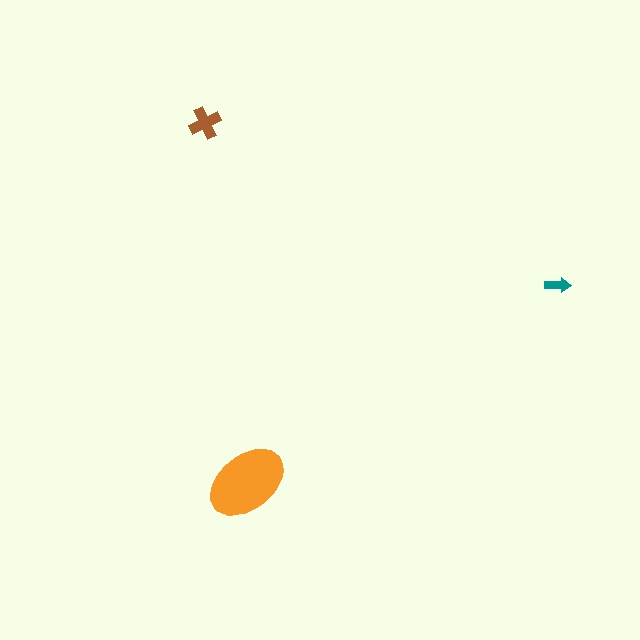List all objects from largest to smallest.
The orange ellipse, the brown cross, the teal arrow.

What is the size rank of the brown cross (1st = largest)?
2nd.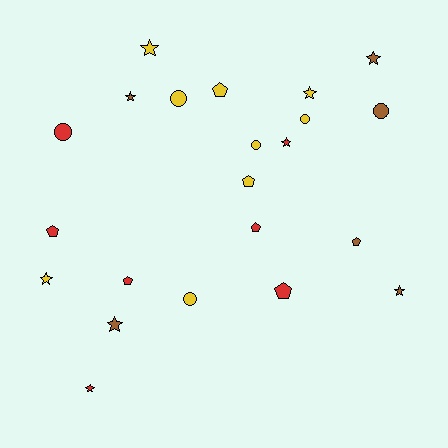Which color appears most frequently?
Yellow, with 9 objects.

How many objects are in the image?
There are 22 objects.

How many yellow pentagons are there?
There are 2 yellow pentagons.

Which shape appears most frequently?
Star, with 9 objects.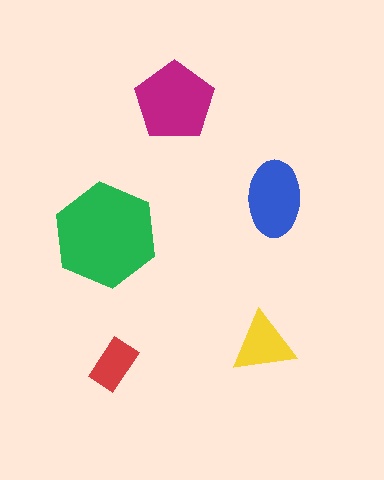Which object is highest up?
The magenta pentagon is topmost.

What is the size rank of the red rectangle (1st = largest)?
5th.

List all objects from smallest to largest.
The red rectangle, the yellow triangle, the blue ellipse, the magenta pentagon, the green hexagon.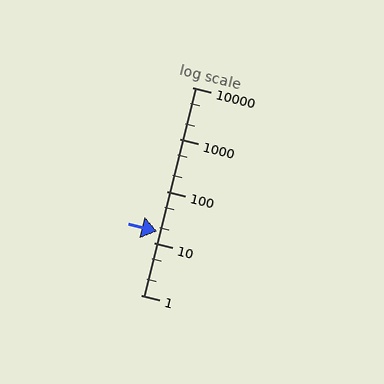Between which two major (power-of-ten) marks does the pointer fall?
The pointer is between 10 and 100.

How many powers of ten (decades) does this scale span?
The scale spans 4 decades, from 1 to 10000.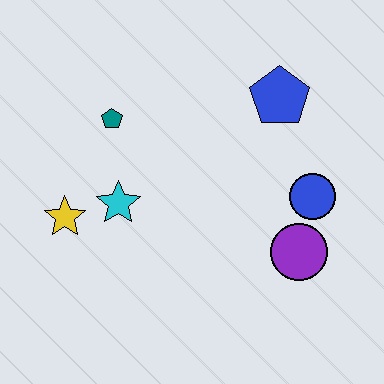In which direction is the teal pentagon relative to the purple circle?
The teal pentagon is to the left of the purple circle.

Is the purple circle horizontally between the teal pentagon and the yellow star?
No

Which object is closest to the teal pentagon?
The cyan star is closest to the teal pentagon.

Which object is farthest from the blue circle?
The yellow star is farthest from the blue circle.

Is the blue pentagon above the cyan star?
Yes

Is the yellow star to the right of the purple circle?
No